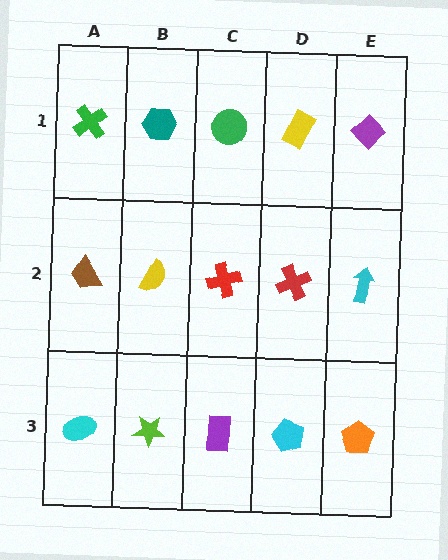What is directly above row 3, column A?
A brown trapezoid.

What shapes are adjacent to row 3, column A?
A brown trapezoid (row 2, column A), a lime star (row 3, column B).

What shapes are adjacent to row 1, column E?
A cyan arrow (row 2, column E), a yellow rectangle (row 1, column D).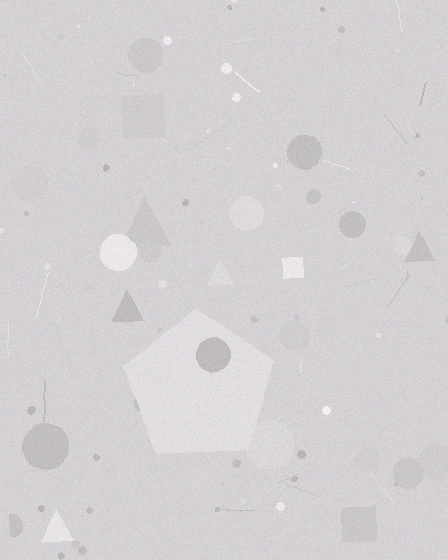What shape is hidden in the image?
A pentagon is hidden in the image.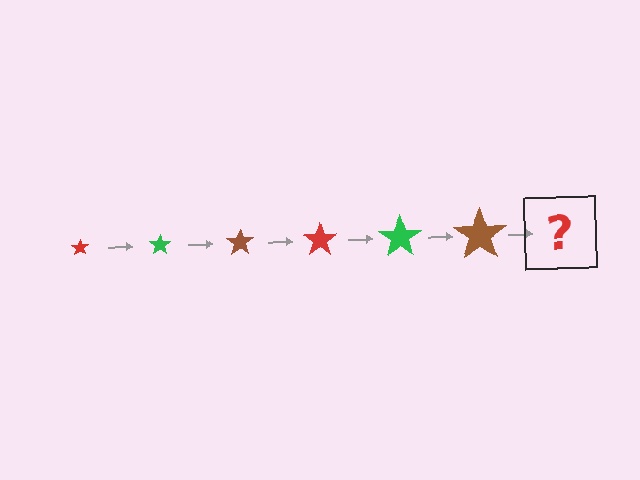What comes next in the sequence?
The next element should be a red star, larger than the previous one.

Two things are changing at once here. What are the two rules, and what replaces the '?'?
The two rules are that the star grows larger each step and the color cycles through red, green, and brown. The '?' should be a red star, larger than the previous one.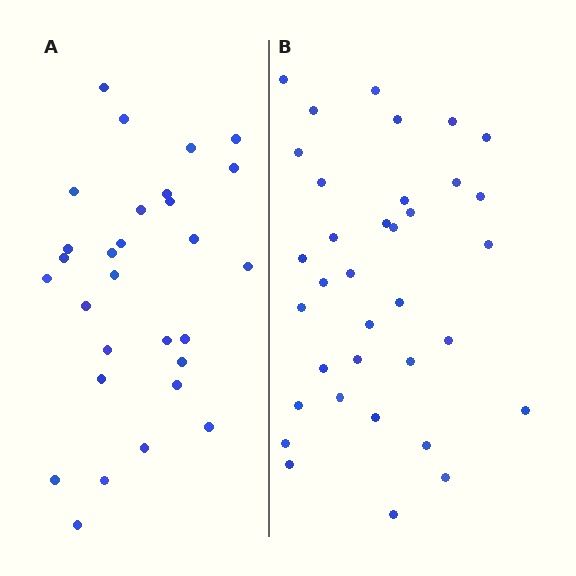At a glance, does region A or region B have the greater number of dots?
Region B (the right region) has more dots.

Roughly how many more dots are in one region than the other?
Region B has about 6 more dots than region A.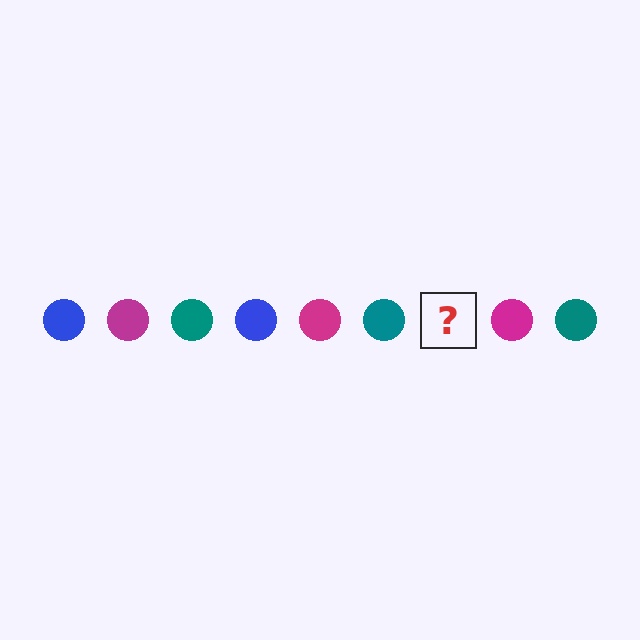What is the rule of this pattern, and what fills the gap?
The rule is that the pattern cycles through blue, magenta, teal circles. The gap should be filled with a blue circle.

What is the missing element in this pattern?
The missing element is a blue circle.